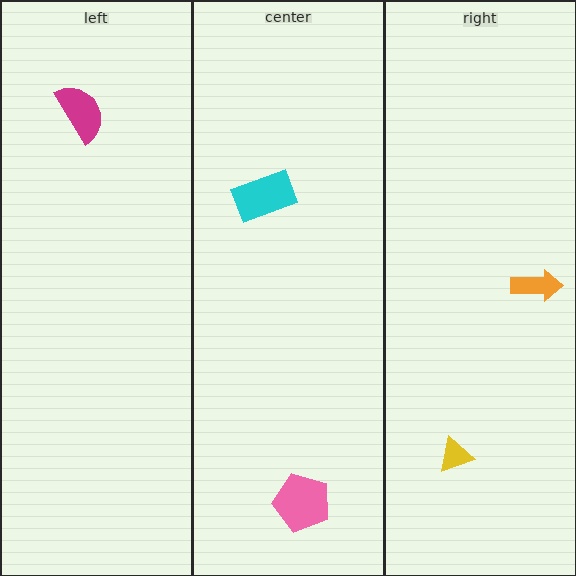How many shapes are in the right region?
2.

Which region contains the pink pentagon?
The center region.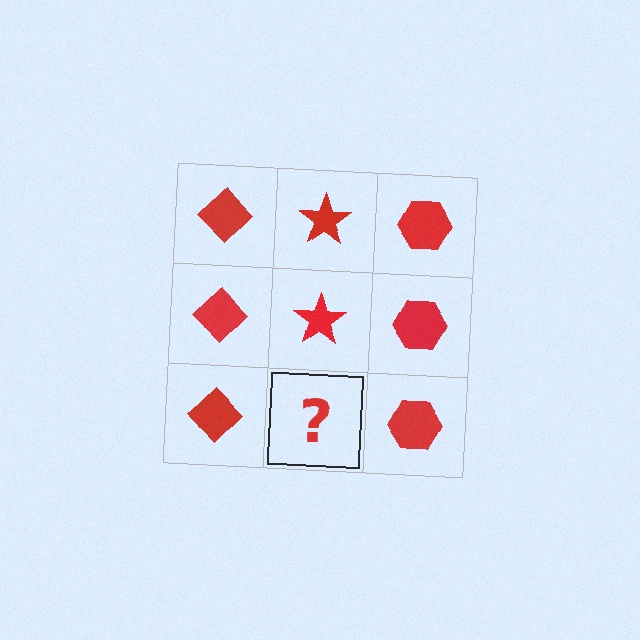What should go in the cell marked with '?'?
The missing cell should contain a red star.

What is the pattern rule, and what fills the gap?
The rule is that each column has a consistent shape. The gap should be filled with a red star.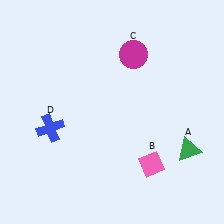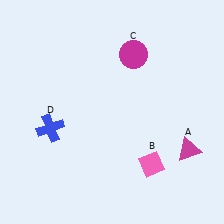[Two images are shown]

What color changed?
The triangle (A) changed from green in Image 1 to magenta in Image 2.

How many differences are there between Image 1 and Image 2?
There is 1 difference between the two images.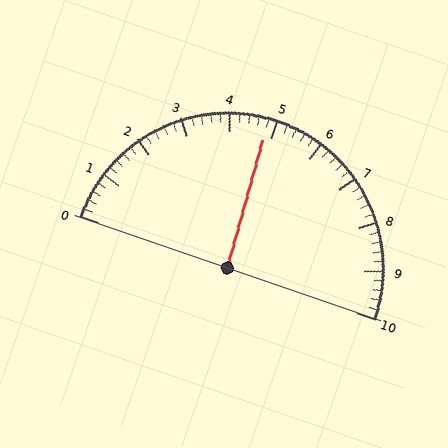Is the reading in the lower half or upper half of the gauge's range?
The reading is in the lower half of the range (0 to 10).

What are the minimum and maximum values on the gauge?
The gauge ranges from 0 to 10.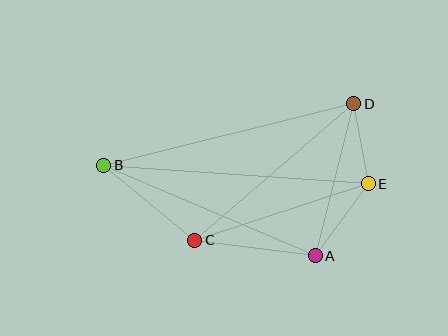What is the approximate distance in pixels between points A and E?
The distance between A and E is approximately 89 pixels.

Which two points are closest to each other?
Points D and E are closest to each other.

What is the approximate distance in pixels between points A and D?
The distance between A and D is approximately 157 pixels.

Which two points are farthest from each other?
Points B and E are farthest from each other.